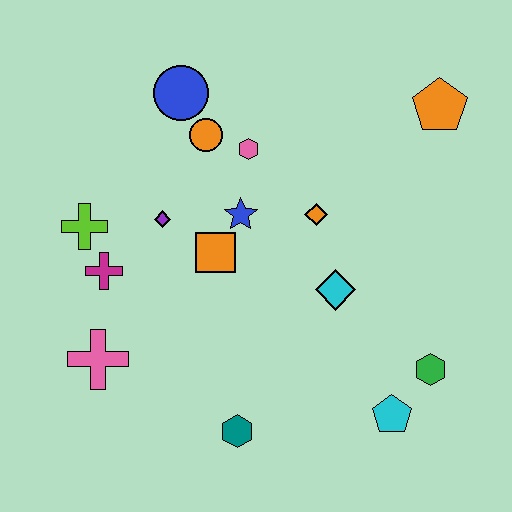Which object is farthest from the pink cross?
The orange pentagon is farthest from the pink cross.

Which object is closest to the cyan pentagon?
The green hexagon is closest to the cyan pentagon.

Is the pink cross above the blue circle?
No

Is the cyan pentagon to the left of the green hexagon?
Yes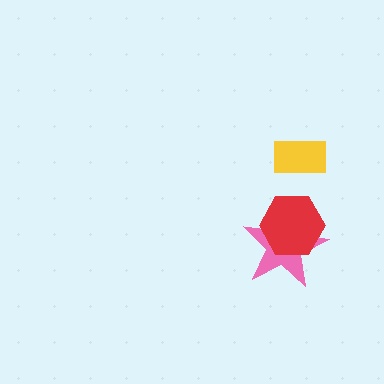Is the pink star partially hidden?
Yes, it is partially covered by another shape.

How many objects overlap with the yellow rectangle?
0 objects overlap with the yellow rectangle.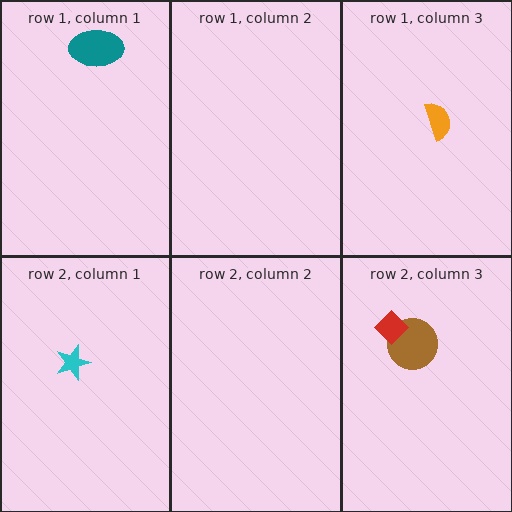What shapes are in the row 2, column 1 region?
The cyan star.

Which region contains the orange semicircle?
The row 1, column 3 region.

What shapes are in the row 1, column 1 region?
The teal ellipse.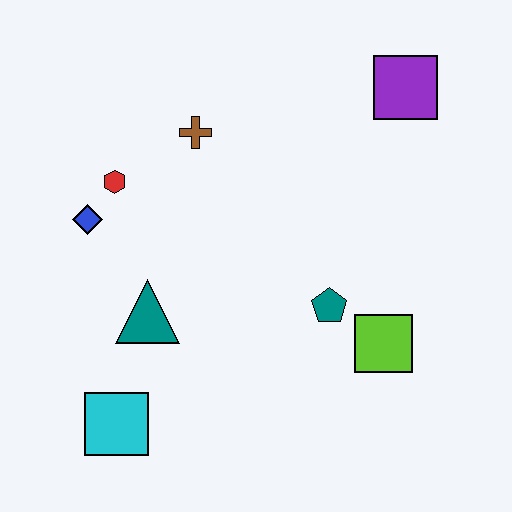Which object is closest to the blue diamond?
The red hexagon is closest to the blue diamond.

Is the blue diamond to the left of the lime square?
Yes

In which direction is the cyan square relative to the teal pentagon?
The cyan square is to the left of the teal pentagon.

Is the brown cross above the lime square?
Yes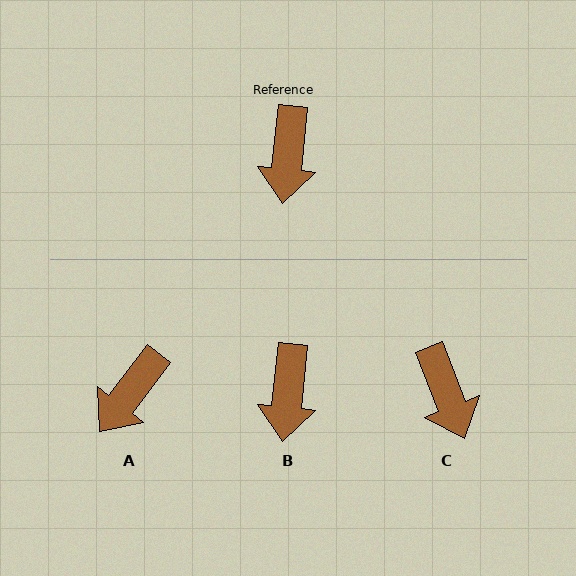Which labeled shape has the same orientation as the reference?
B.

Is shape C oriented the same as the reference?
No, it is off by about 27 degrees.